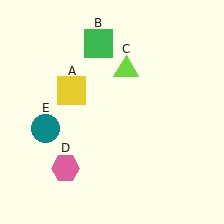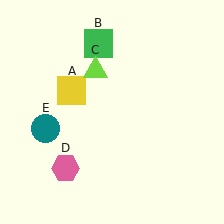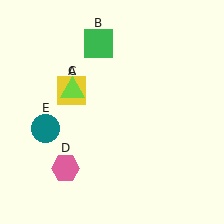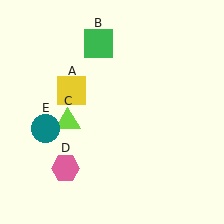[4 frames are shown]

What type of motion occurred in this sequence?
The lime triangle (object C) rotated counterclockwise around the center of the scene.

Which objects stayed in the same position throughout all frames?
Yellow square (object A) and green square (object B) and pink hexagon (object D) and teal circle (object E) remained stationary.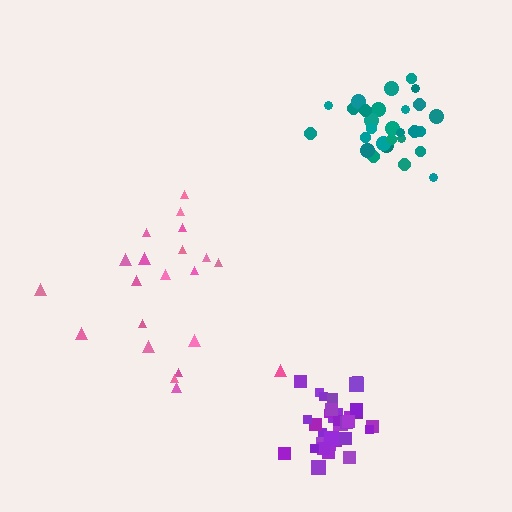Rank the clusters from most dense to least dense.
purple, teal, pink.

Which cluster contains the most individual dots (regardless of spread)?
Purple (32).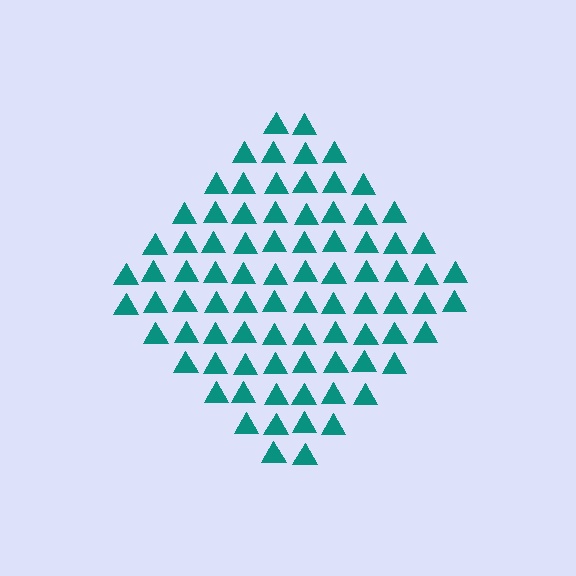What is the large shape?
The large shape is a diamond.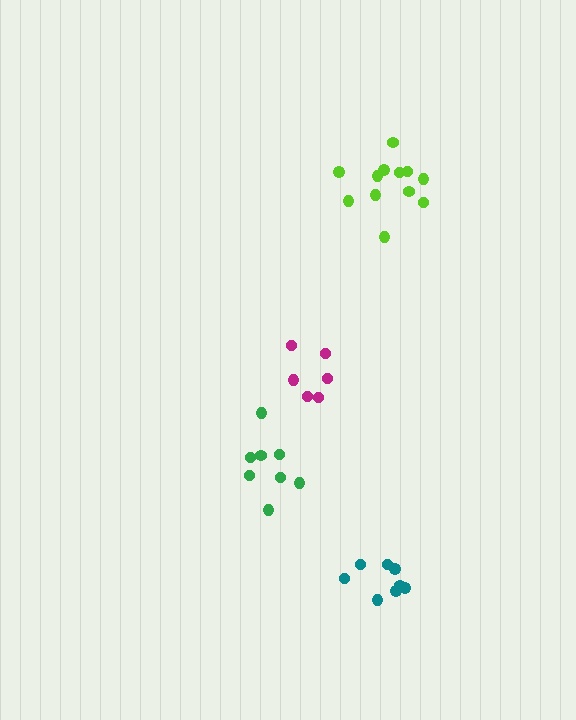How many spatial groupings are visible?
There are 4 spatial groupings.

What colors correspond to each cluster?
The clusters are colored: magenta, green, lime, teal.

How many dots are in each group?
Group 1: 6 dots, Group 2: 8 dots, Group 3: 12 dots, Group 4: 8 dots (34 total).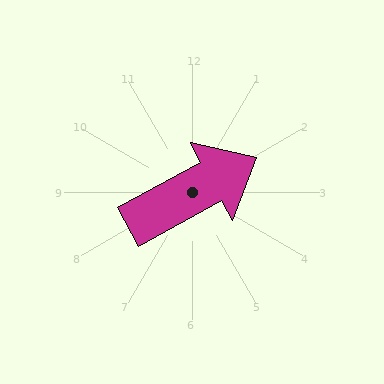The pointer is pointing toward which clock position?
Roughly 2 o'clock.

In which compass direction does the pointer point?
Northeast.